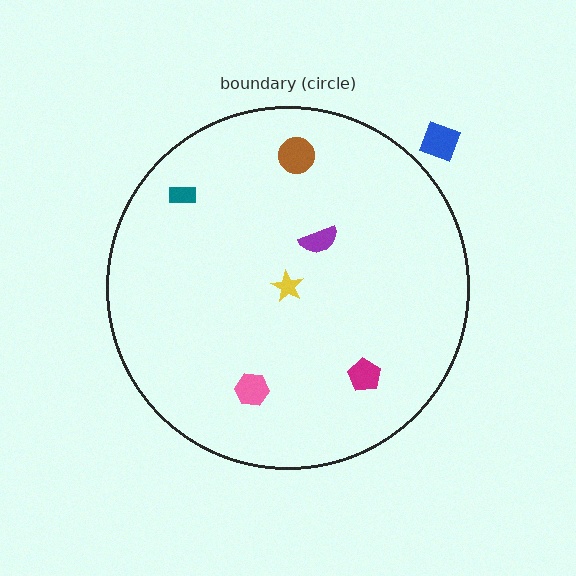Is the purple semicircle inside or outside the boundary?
Inside.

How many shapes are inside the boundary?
6 inside, 1 outside.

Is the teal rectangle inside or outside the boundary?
Inside.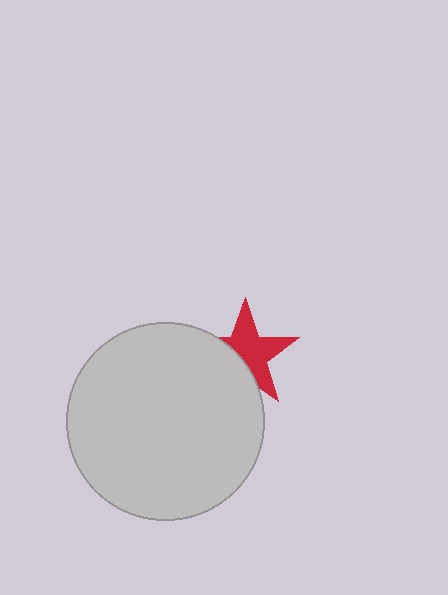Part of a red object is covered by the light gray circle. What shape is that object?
It is a star.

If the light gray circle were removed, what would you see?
You would see the complete red star.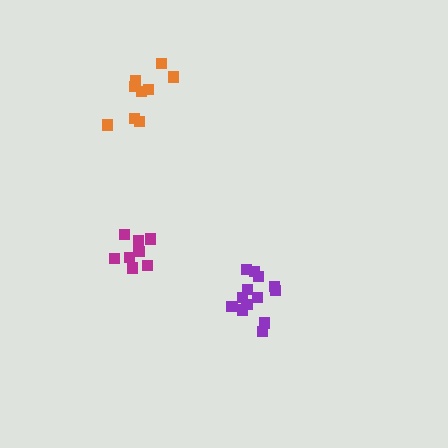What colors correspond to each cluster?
The clusters are colored: purple, magenta, orange.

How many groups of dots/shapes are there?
There are 3 groups.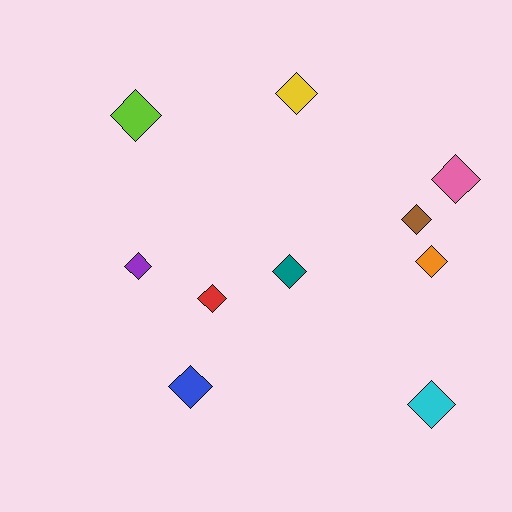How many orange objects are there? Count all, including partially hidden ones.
There is 1 orange object.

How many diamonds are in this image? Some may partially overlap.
There are 10 diamonds.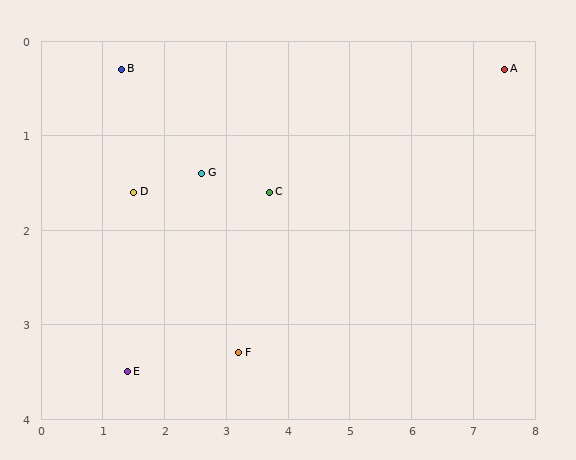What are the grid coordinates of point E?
Point E is at approximately (1.4, 3.5).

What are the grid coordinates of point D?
Point D is at approximately (1.5, 1.6).